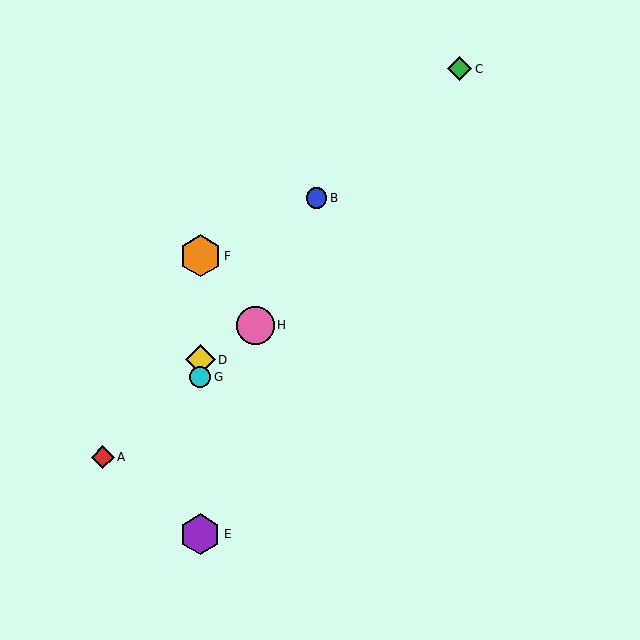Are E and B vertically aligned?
No, E is at x≈200 and B is at x≈316.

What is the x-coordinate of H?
Object H is at x≈255.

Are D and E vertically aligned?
Yes, both are at x≈200.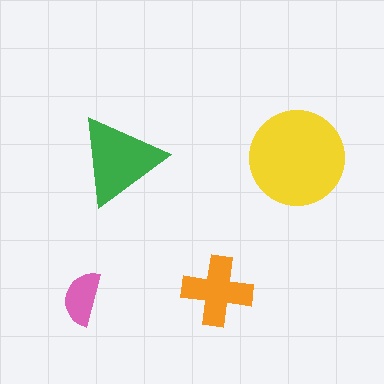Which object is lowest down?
The pink semicircle is bottommost.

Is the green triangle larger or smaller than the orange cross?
Larger.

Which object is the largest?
The yellow circle.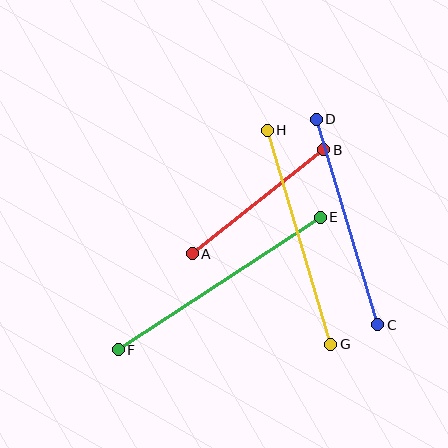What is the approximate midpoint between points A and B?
The midpoint is at approximately (258, 202) pixels.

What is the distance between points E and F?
The distance is approximately 242 pixels.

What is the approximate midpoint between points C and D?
The midpoint is at approximately (347, 222) pixels.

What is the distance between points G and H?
The distance is approximately 223 pixels.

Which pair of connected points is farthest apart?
Points E and F are farthest apart.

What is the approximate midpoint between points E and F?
The midpoint is at approximately (219, 283) pixels.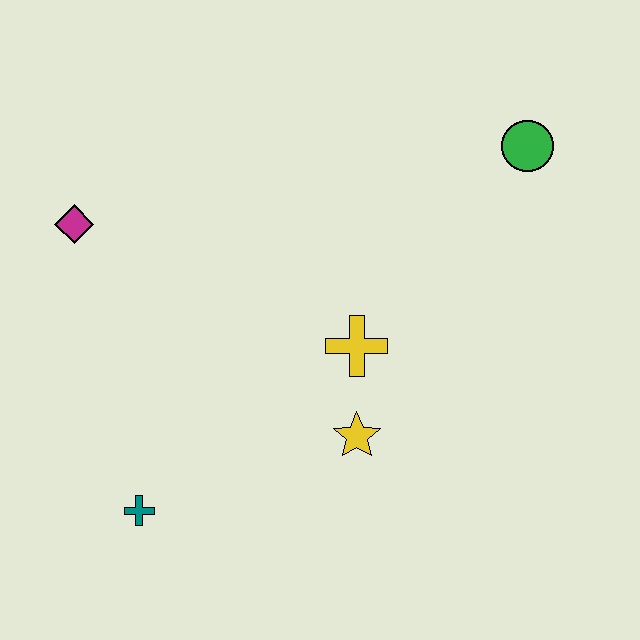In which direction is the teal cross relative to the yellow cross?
The teal cross is to the left of the yellow cross.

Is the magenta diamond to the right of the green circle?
No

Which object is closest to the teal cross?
The yellow star is closest to the teal cross.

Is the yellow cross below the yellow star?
No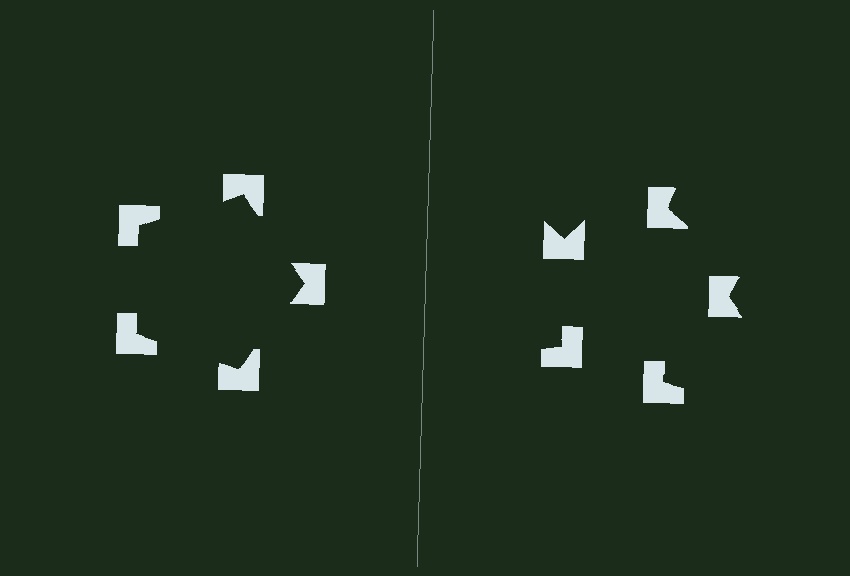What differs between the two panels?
The notched squares are positioned identically on both sides; only the wedge orientations differ. On the left they align to a pentagon; on the right they are misaligned.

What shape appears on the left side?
An illusory pentagon.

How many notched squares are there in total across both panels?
10 — 5 on each side.